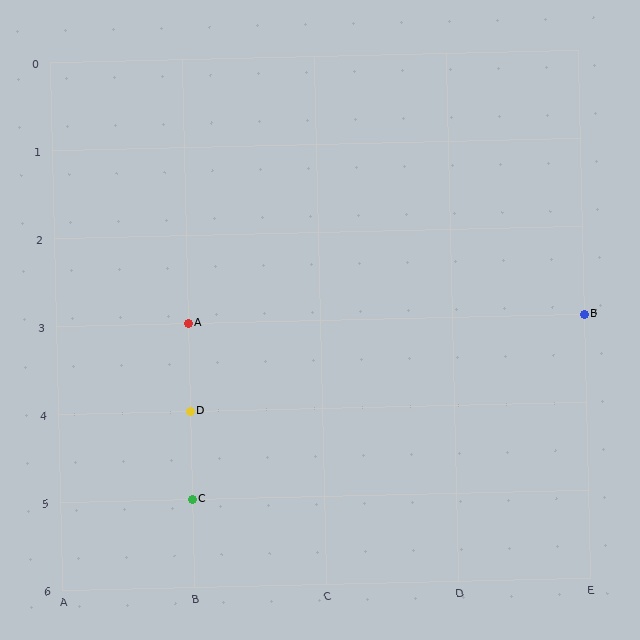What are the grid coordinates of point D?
Point D is at grid coordinates (B, 4).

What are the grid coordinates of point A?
Point A is at grid coordinates (B, 3).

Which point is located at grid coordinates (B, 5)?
Point C is at (B, 5).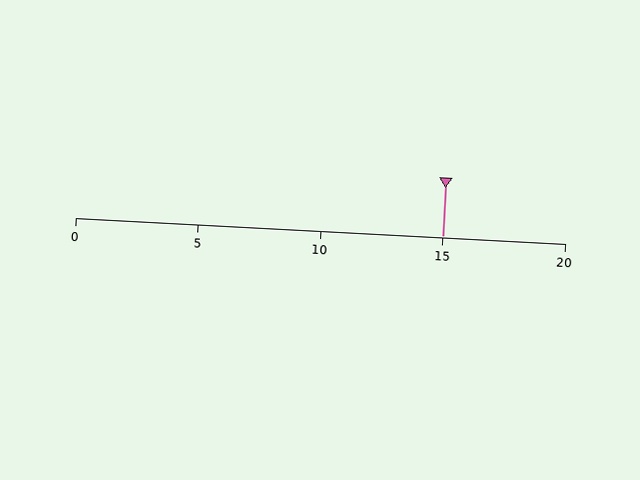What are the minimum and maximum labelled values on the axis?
The axis runs from 0 to 20.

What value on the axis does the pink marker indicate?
The marker indicates approximately 15.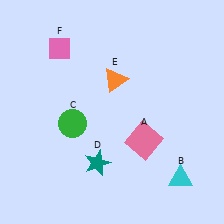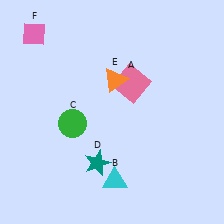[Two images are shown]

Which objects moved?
The objects that moved are: the pink square (A), the cyan triangle (B), the pink diamond (F).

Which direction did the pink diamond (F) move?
The pink diamond (F) moved left.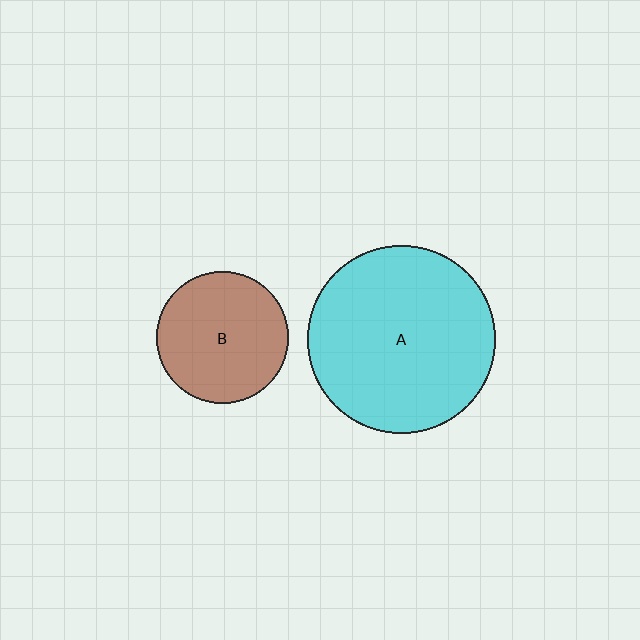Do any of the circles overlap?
No, none of the circles overlap.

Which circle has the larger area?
Circle A (cyan).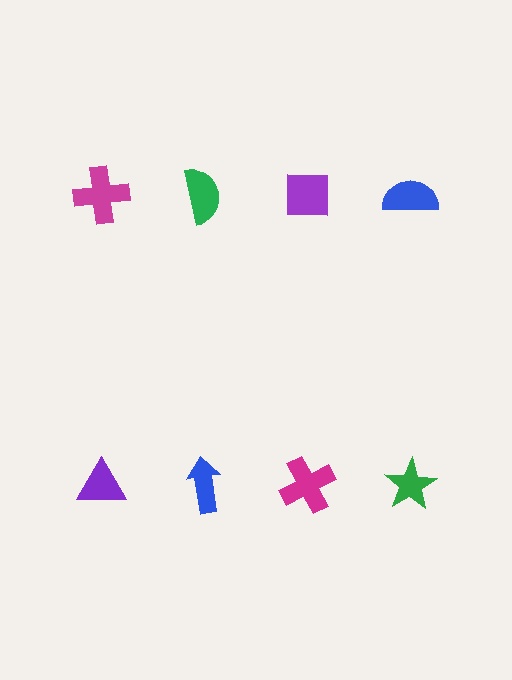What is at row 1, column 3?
A purple square.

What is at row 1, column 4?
A blue semicircle.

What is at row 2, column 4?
A green star.